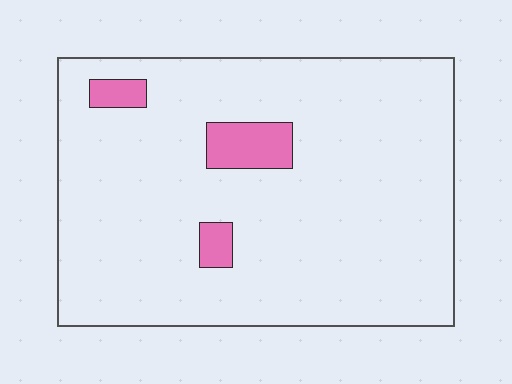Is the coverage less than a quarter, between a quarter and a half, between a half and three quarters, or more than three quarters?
Less than a quarter.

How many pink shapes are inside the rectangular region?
3.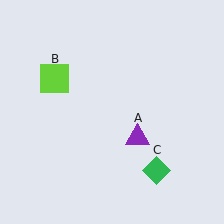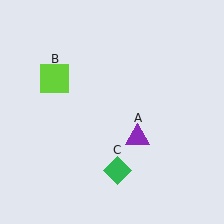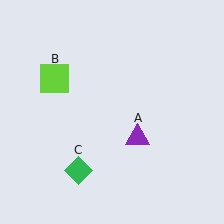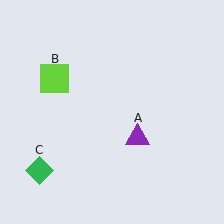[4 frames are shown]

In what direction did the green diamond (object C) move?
The green diamond (object C) moved left.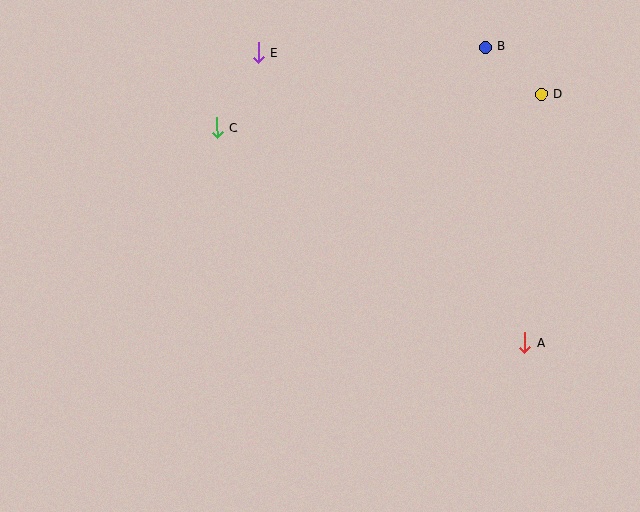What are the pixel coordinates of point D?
Point D is at (541, 94).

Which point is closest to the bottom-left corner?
Point C is closest to the bottom-left corner.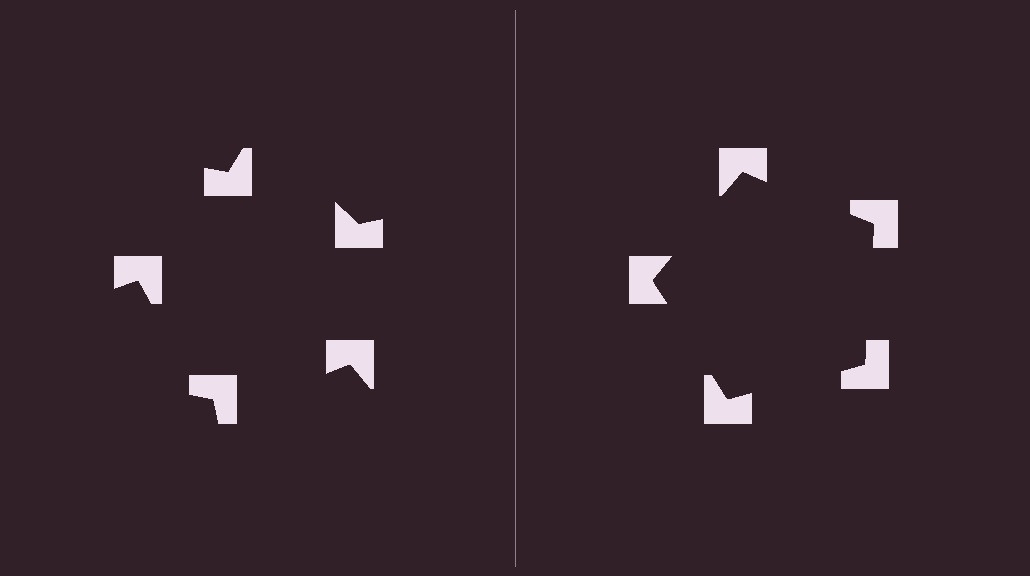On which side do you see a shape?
An illusory pentagon appears on the right side. On the left side the wedge cuts are rotated, so no coherent shape forms.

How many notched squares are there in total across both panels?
10 — 5 on each side.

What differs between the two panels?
The notched squares are positioned identically on both sides; only the wedge orientations differ. On the right they align to a pentagon; on the left they are misaligned.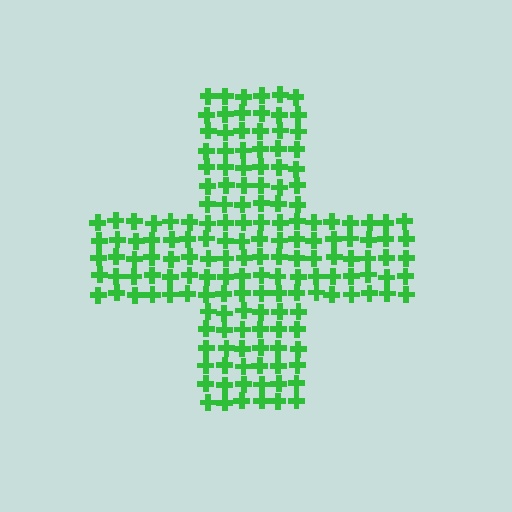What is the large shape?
The large shape is a cross.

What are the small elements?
The small elements are crosses.